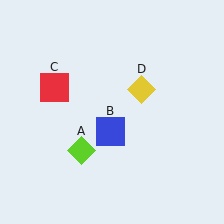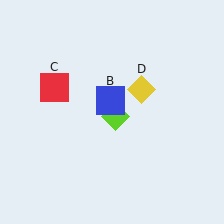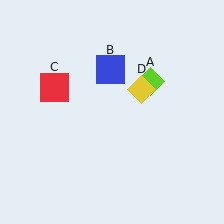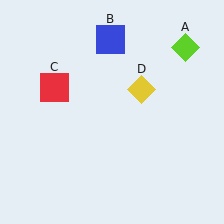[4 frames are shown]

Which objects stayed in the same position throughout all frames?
Red square (object C) and yellow diamond (object D) remained stationary.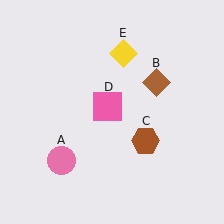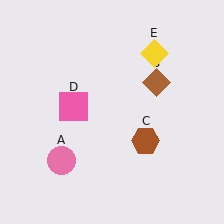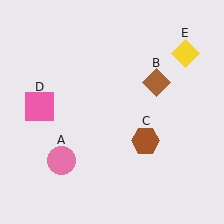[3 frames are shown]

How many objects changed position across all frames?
2 objects changed position: pink square (object D), yellow diamond (object E).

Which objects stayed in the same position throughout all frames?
Pink circle (object A) and brown diamond (object B) and brown hexagon (object C) remained stationary.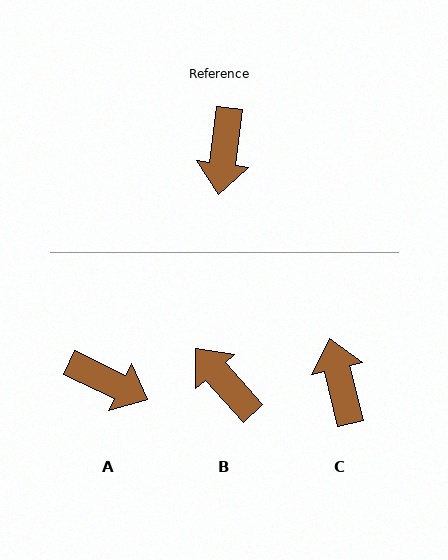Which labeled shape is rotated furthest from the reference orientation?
C, about 159 degrees away.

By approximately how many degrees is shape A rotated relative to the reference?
Approximately 71 degrees counter-clockwise.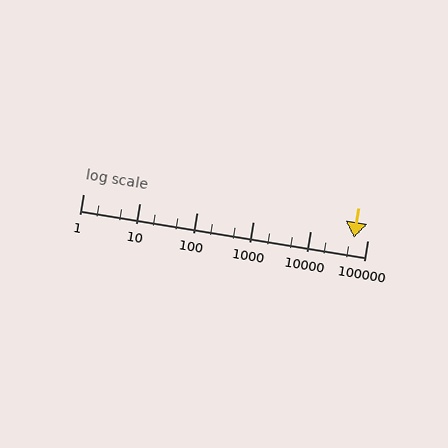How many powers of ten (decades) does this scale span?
The scale spans 5 decades, from 1 to 100000.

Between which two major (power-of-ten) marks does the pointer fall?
The pointer is between 10000 and 100000.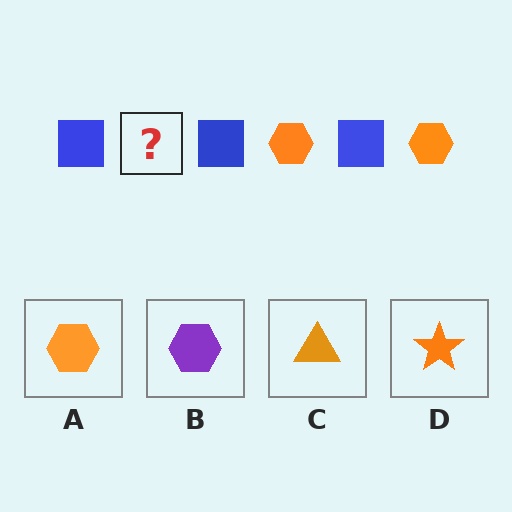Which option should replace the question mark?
Option A.